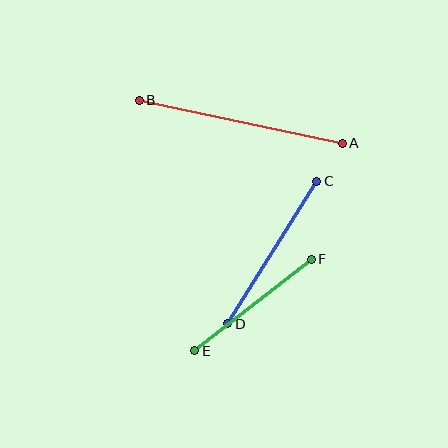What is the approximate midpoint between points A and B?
The midpoint is at approximately (241, 122) pixels.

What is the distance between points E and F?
The distance is approximately 148 pixels.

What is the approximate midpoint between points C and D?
The midpoint is at approximately (272, 252) pixels.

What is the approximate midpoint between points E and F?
The midpoint is at approximately (253, 305) pixels.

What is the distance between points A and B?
The distance is approximately 207 pixels.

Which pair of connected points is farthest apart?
Points A and B are farthest apart.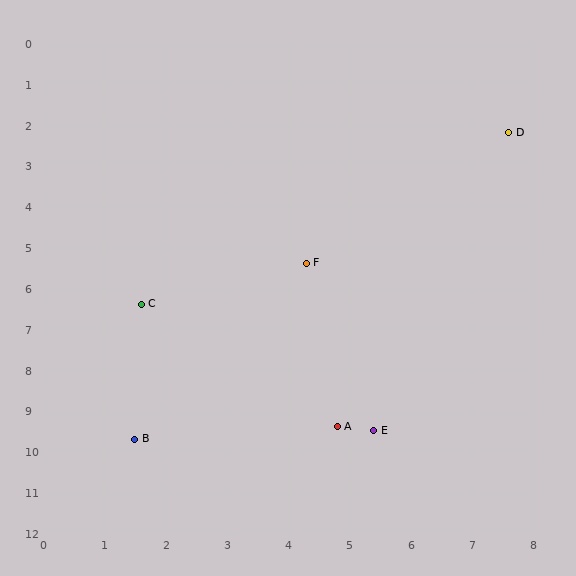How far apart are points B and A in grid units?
Points B and A are about 3.3 grid units apart.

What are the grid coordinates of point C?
Point C is at approximately (1.6, 6.4).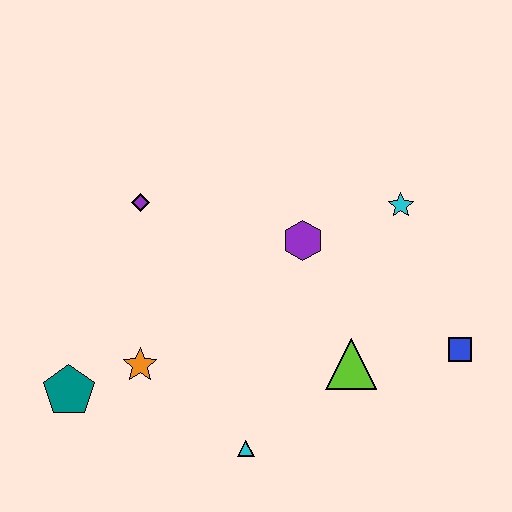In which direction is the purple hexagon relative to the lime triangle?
The purple hexagon is above the lime triangle.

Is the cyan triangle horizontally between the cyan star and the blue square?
No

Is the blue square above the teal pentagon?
Yes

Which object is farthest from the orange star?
The blue square is farthest from the orange star.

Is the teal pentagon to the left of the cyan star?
Yes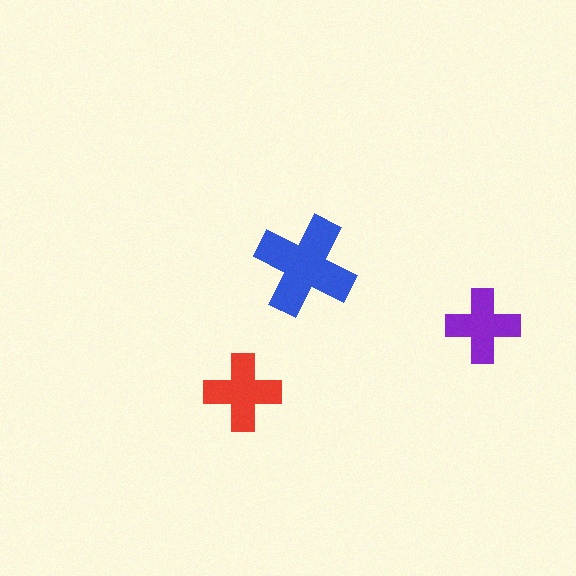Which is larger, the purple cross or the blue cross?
The blue one.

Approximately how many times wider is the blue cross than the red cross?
About 1.5 times wider.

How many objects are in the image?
There are 3 objects in the image.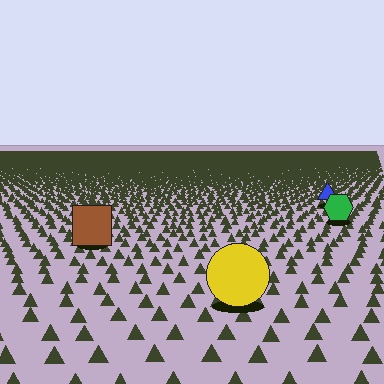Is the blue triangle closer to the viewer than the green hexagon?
No. The green hexagon is closer — you can tell from the texture gradient: the ground texture is coarser near it.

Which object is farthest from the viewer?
The blue triangle is farthest from the viewer. It appears smaller and the ground texture around it is denser.